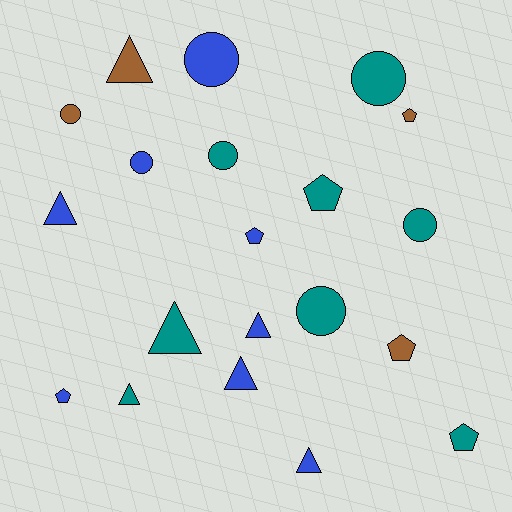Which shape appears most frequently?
Triangle, with 7 objects.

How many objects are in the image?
There are 20 objects.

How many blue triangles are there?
There are 4 blue triangles.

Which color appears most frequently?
Blue, with 8 objects.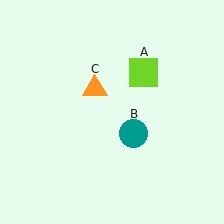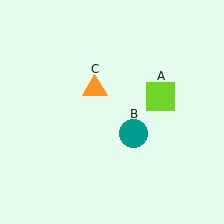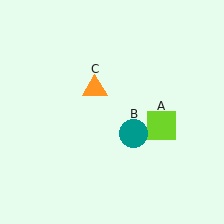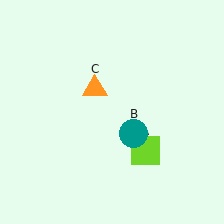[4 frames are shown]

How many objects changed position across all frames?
1 object changed position: lime square (object A).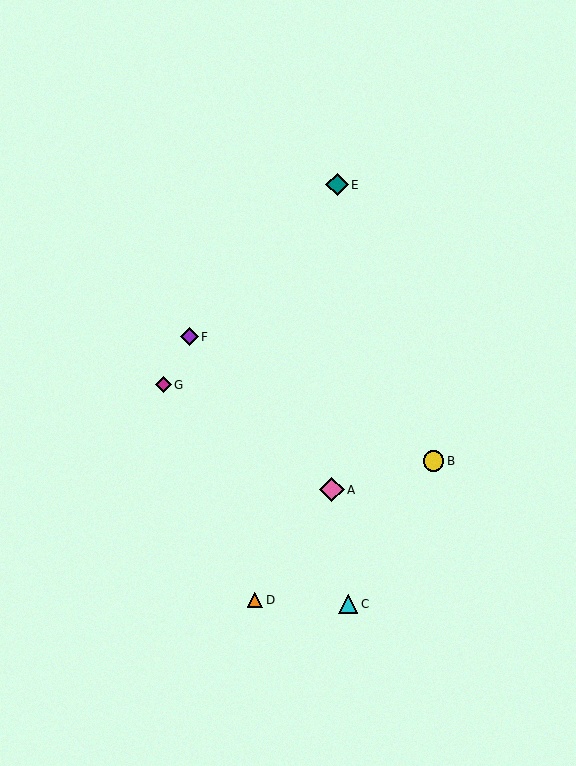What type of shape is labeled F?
Shape F is a purple diamond.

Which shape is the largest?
The pink diamond (labeled A) is the largest.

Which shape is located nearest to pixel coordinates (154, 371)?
The magenta diamond (labeled G) at (164, 385) is nearest to that location.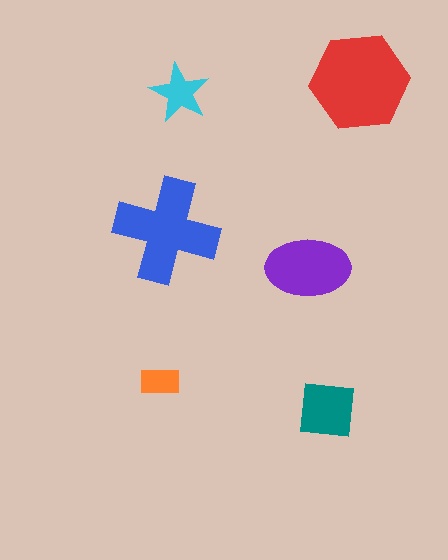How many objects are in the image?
There are 6 objects in the image.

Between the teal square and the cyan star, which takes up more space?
The teal square.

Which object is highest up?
The red hexagon is topmost.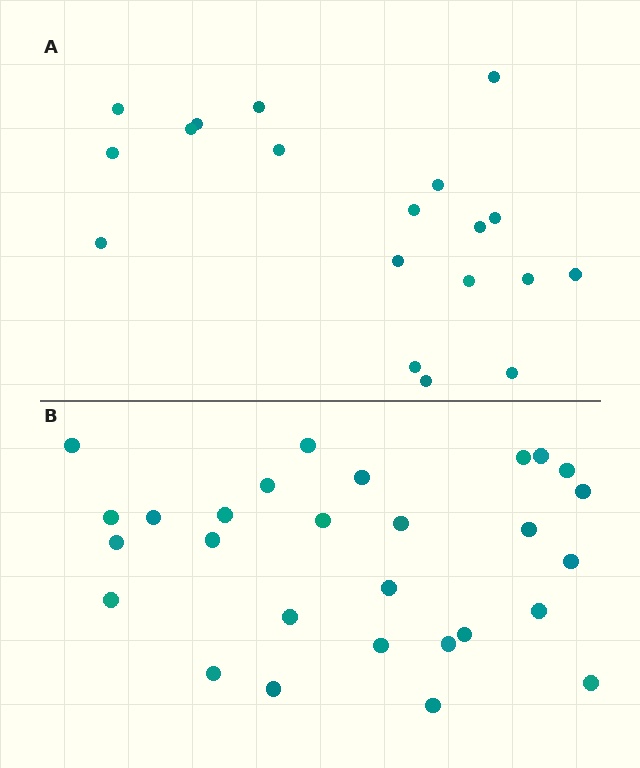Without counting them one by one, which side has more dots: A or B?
Region B (the bottom region) has more dots.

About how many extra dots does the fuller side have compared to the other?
Region B has roughly 8 or so more dots than region A.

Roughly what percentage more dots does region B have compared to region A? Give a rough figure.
About 45% more.